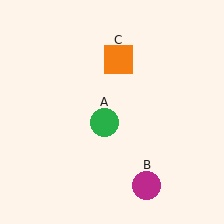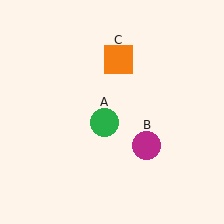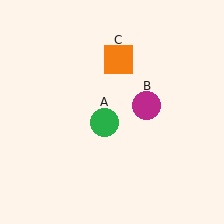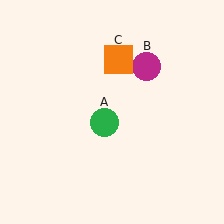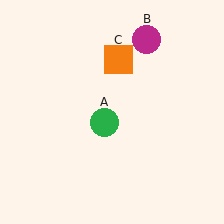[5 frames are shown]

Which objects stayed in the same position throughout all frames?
Green circle (object A) and orange square (object C) remained stationary.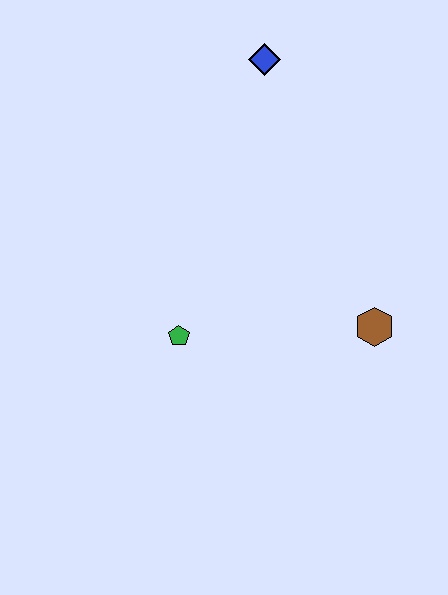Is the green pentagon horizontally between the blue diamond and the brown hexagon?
No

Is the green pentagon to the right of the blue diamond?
No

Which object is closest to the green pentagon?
The brown hexagon is closest to the green pentagon.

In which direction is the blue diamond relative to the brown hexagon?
The blue diamond is above the brown hexagon.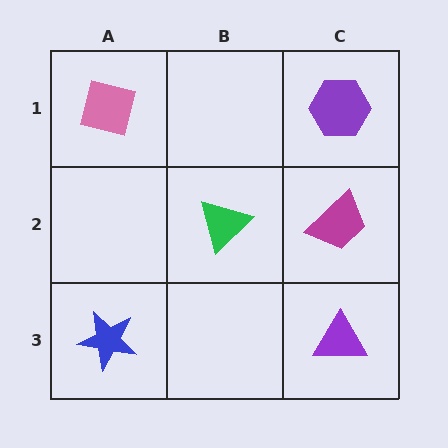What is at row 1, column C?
A purple hexagon.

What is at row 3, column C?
A purple triangle.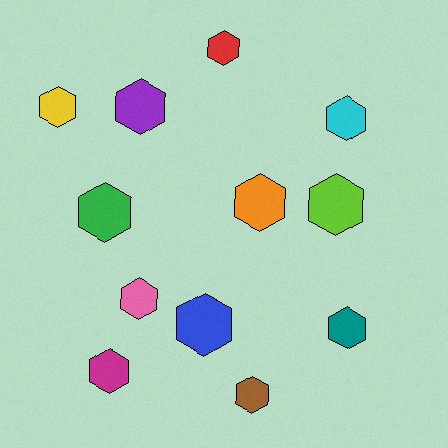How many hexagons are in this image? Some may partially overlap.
There are 12 hexagons.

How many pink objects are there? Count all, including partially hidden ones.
There is 1 pink object.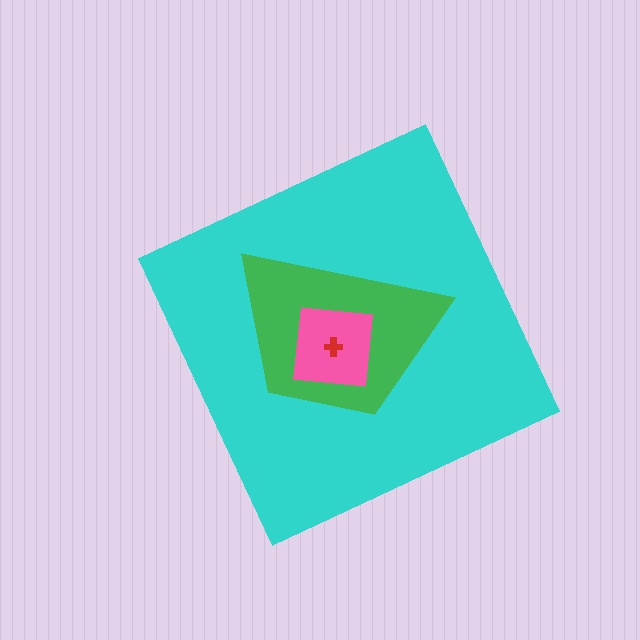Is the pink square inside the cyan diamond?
Yes.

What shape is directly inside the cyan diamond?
The green trapezoid.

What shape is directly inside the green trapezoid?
The pink square.